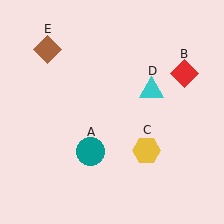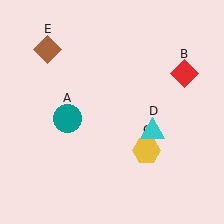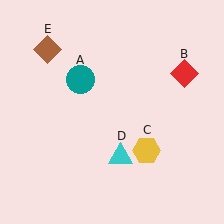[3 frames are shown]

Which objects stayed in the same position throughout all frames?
Red diamond (object B) and yellow hexagon (object C) and brown diamond (object E) remained stationary.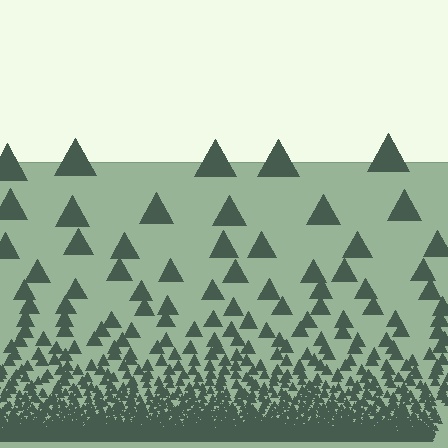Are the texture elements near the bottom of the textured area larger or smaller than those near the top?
Smaller. The gradient is inverted — elements near the bottom are smaller and denser.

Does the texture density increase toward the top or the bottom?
Density increases toward the bottom.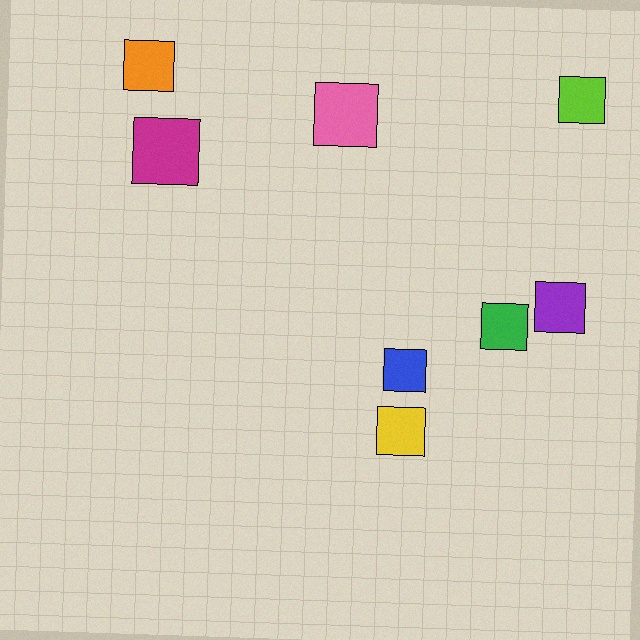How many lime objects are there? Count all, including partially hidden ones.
There is 1 lime object.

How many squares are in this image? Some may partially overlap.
There are 8 squares.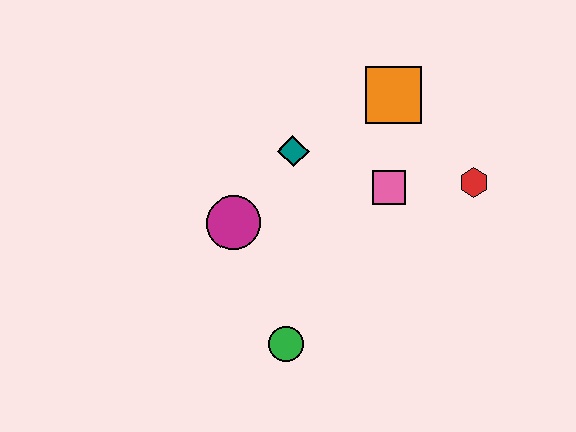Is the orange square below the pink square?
No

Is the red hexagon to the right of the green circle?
Yes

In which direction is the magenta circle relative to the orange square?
The magenta circle is to the left of the orange square.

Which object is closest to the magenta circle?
The teal diamond is closest to the magenta circle.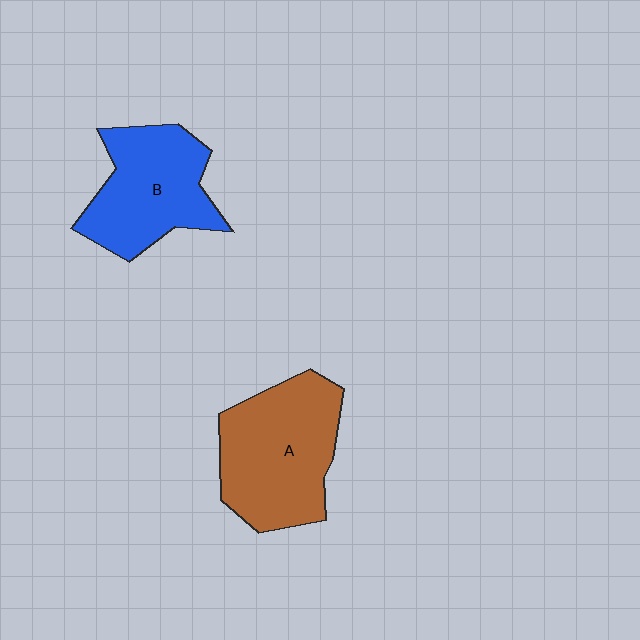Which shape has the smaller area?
Shape B (blue).